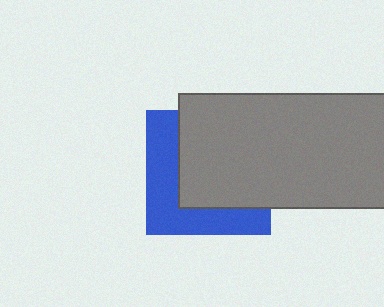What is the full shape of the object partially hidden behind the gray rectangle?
The partially hidden object is a blue square.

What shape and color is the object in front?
The object in front is a gray rectangle.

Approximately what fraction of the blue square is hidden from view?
Roughly 59% of the blue square is hidden behind the gray rectangle.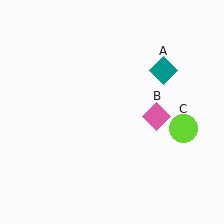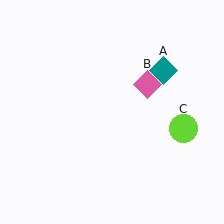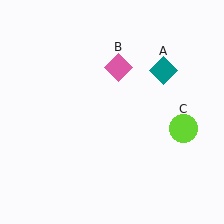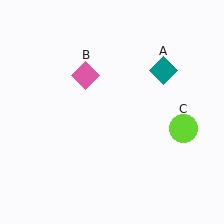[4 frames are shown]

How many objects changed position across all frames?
1 object changed position: pink diamond (object B).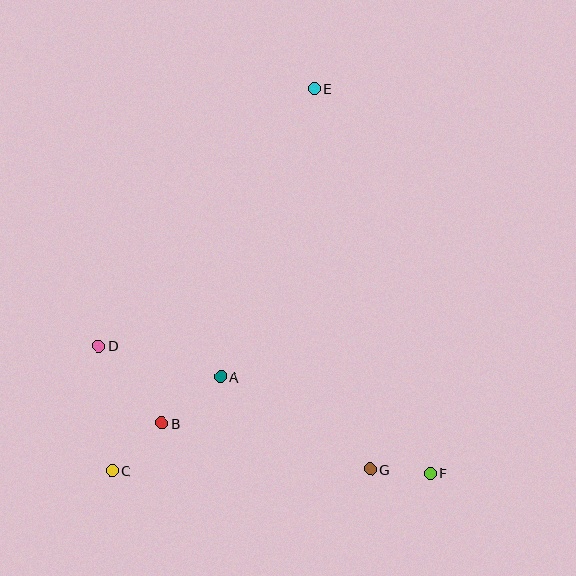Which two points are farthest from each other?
Points C and E are farthest from each other.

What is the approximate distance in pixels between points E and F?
The distance between E and F is approximately 402 pixels.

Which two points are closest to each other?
Points F and G are closest to each other.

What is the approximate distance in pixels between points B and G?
The distance between B and G is approximately 214 pixels.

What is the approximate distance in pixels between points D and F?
The distance between D and F is approximately 355 pixels.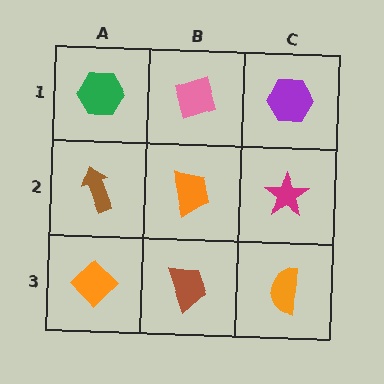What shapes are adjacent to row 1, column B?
An orange trapezoid (row 2, column B), a green hexagon (row 1, column A), a purple hexagon (row 1, column C).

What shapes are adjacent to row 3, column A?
A brown arrow (row 2, column A), a brown trapezoid (row 3, column B).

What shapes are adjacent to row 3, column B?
An orange trapezoid (row 2, column B), an orange diamond (row 3, column A), an orange semicircle (row 3, column C).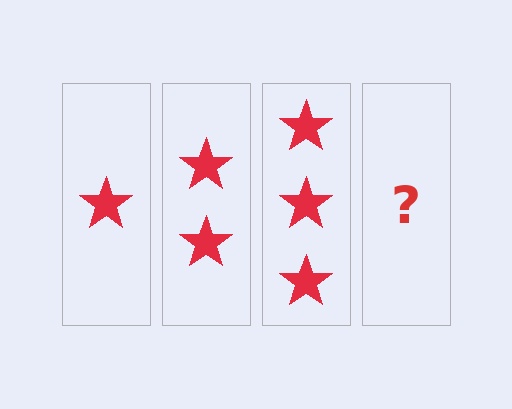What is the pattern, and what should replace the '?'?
The pattern is that each step adds one more star. The '?' should be 4 stars.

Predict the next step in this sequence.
The next step is 4 stars.